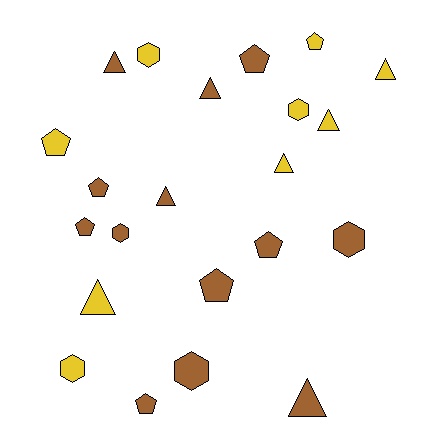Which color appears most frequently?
Brown, with 13 objects.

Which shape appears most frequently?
Pentagon, with 8 objects.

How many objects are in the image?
There are 22 objects.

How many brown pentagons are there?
There are 6 brown pentagons.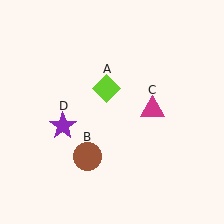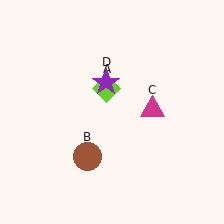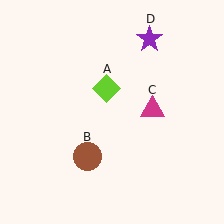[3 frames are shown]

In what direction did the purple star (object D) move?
The purple star (object D) moved up and to the right.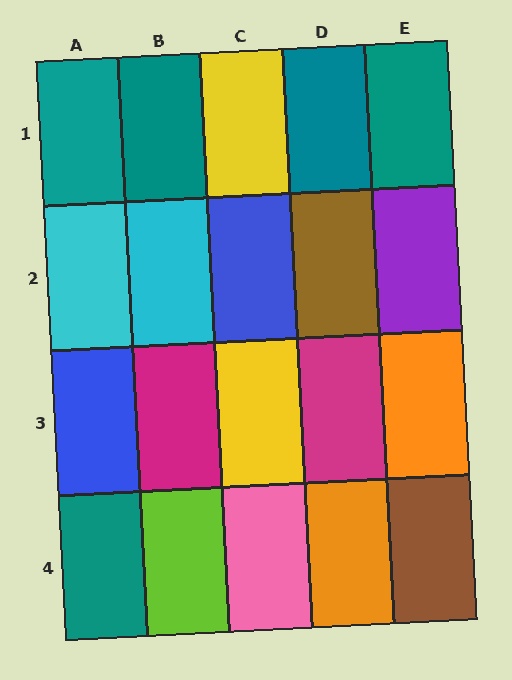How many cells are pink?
1 cell is pink.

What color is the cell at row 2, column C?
Blue.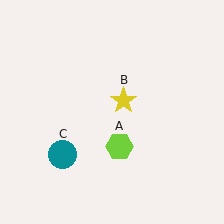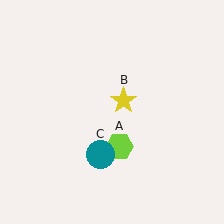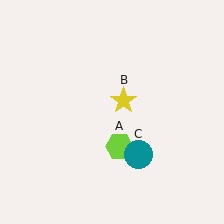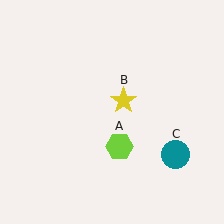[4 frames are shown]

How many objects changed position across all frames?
1 object changed position: teal circle (object C).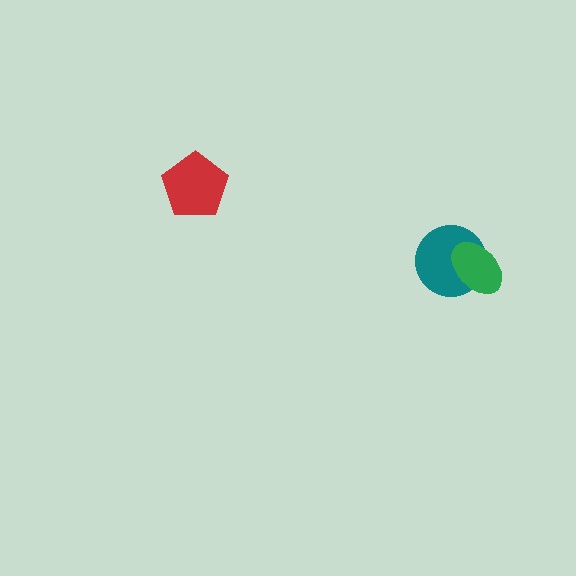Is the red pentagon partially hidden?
No, no other shape covers it.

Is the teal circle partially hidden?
Yes, it is partially covered by another shape.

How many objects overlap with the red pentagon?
0 objects overlap with the red pentagon.